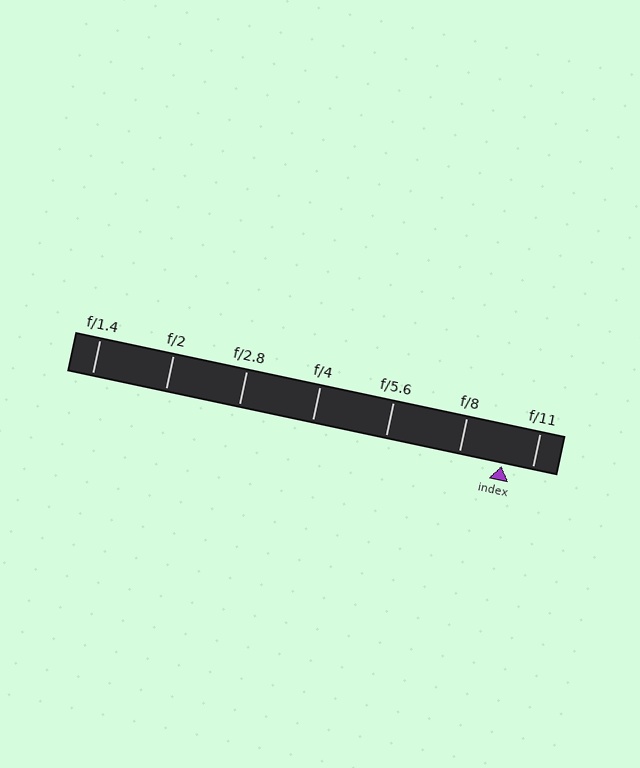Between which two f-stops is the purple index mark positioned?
The index mark is between f/8 and f/11.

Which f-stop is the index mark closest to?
The index mark is closest to f/11.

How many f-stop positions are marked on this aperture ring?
There are 7 f-stop positions marked.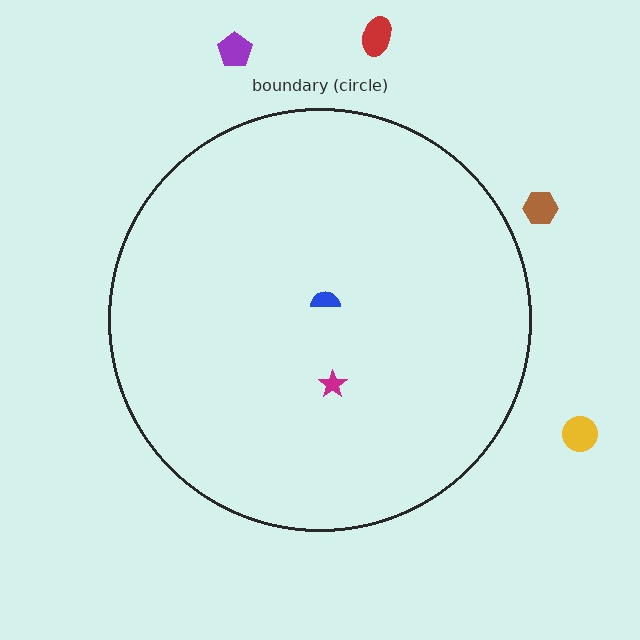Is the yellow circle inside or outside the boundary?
Outside.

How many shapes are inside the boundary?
2 inside, 4 outside.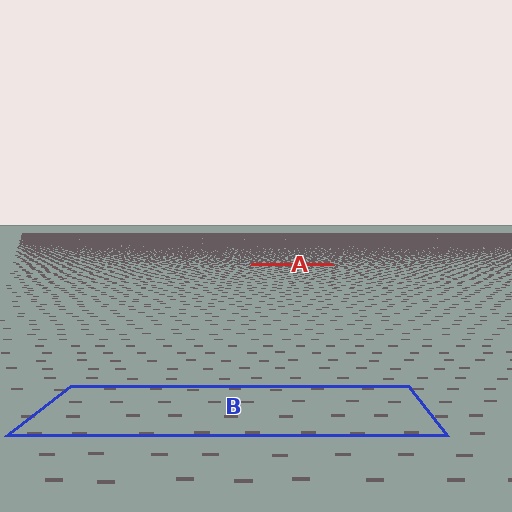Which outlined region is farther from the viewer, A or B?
Region A is farther from the viewer — the texture elements inside it appear smaller and more densely packed.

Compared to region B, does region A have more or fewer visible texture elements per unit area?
Region A has more texture elements per unit area — they are packed more densely because it is farther away.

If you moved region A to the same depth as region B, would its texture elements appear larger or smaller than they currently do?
They would appear larger. At a closer depth, the same texture elements are projected at a bigger on-screen size.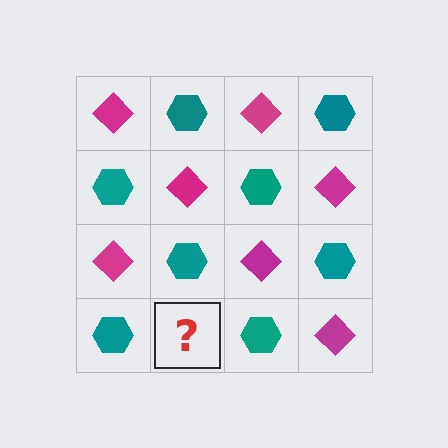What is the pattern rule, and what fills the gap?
The rule is that it alternates magenta diamond and teal hexagon in a checkerboard pattern. The gap should be filled with a magenta diamond.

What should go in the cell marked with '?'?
The missing cell should contain a magenta diamond.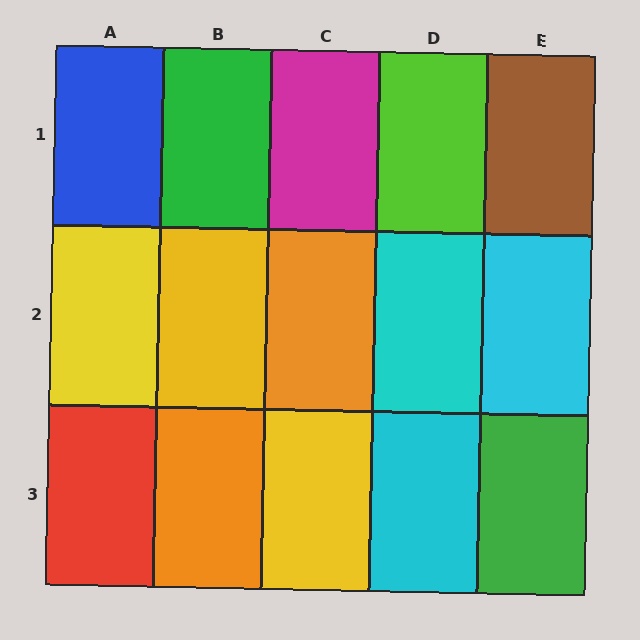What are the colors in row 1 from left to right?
Blue, green, magenta, lime, brown.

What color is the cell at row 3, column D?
Cyan.